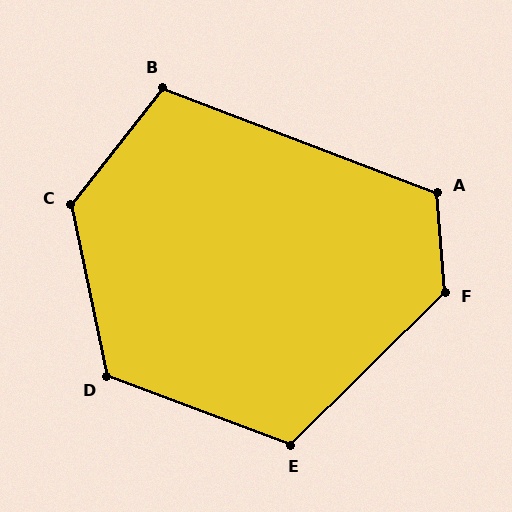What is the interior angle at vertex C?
Approximately 130 degrees (obtuse).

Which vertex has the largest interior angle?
F, at approximately 131 degrees.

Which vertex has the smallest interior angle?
B, at approximately 107 degrees.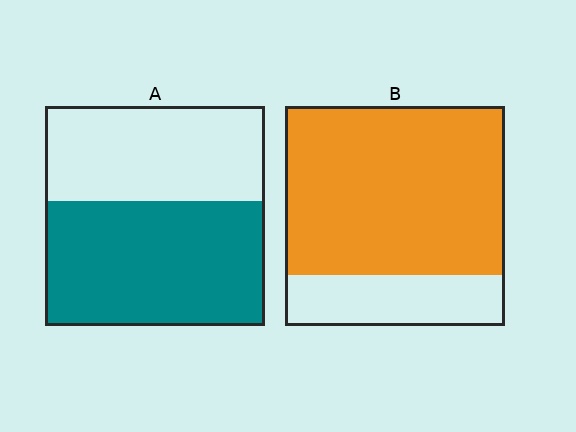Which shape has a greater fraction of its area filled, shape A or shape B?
Shape B.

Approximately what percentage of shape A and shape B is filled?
A is approximately 55% and B is approximately 75%.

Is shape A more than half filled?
Yes.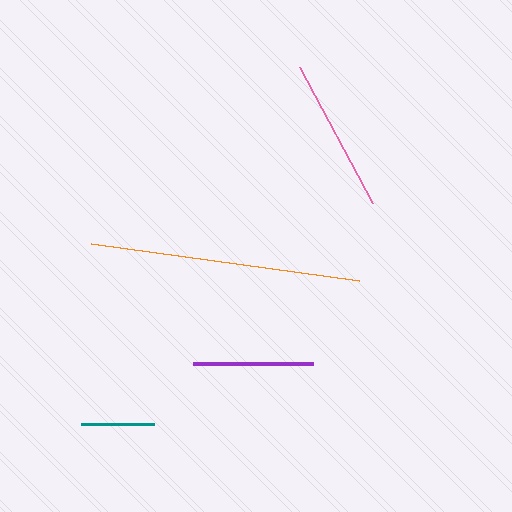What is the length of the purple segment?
The purple segment is approximately 120 pixels long.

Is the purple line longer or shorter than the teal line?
The purple line is longer than the teal line.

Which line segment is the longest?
The orange line is the longest at approximately 270 pixels.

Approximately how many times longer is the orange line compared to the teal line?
The orange line is approximately 3.7 times the length of the teal line.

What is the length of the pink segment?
The pink segment is approximately 155 pixels long.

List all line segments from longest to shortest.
From longest to shortest: orange, pink, purple, teal.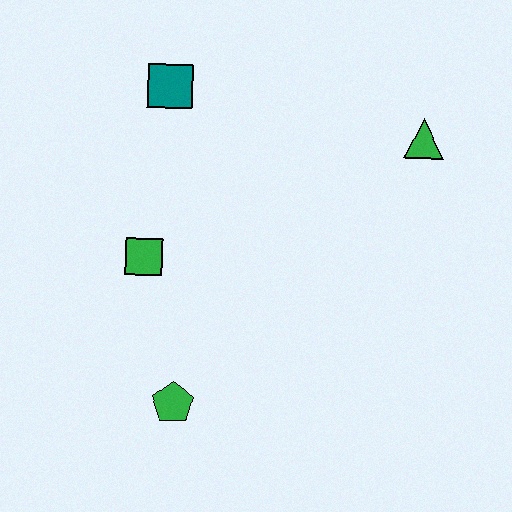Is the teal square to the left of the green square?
No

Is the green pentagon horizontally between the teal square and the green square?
No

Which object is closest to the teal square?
The green square is closest to the teal square.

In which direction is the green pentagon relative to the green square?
The green pentagon is below the green square.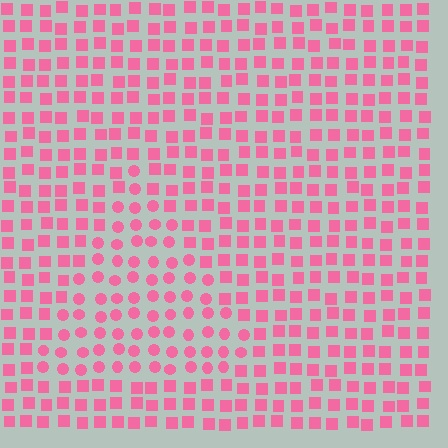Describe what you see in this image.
The image is filled with small pink elements arranged in a uniform grid. A triangle-shaped region contains circles, while the surrounding area contains squares. The boundary is defined purely by the change in element shape.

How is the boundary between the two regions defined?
The boundary is defined by a change in element shape: circles inside vs. squares outside. All elements share the same color and spacing.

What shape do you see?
I see a triangle.